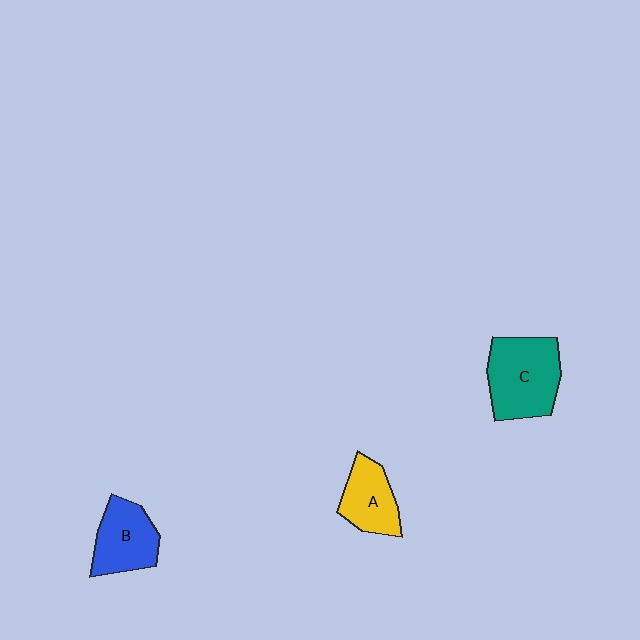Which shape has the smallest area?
Shape A (yellow).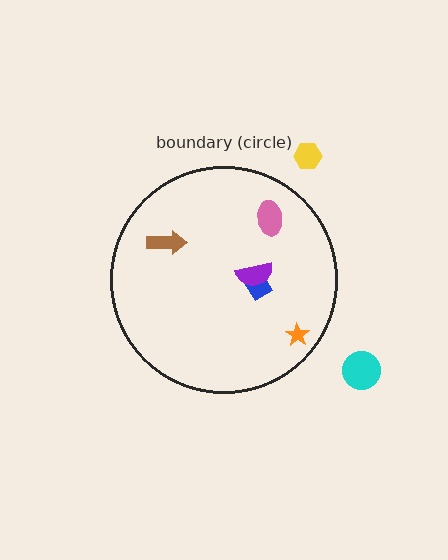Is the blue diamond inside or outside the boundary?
Inside.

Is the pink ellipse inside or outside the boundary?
Inside.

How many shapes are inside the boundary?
5 inside, 2 outside.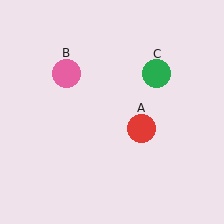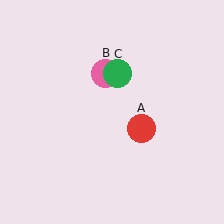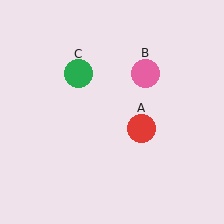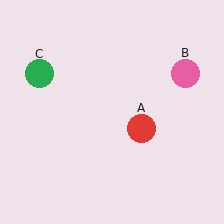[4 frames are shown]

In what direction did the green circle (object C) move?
The green circle (object C) moved left.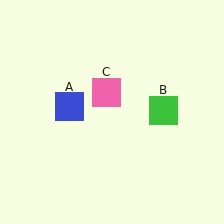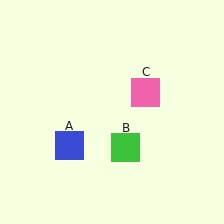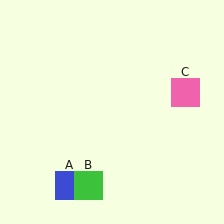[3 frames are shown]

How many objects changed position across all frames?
3 objects changed position: blue square (object A), green square (object B), pink square (object C).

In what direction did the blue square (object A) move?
The blue square (object A) moved down.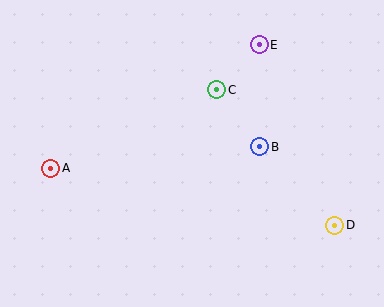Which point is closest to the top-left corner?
Point A is closest to the top-left corner.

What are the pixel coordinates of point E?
Point E is at (259, 45).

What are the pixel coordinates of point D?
Point D is at (335, 225).